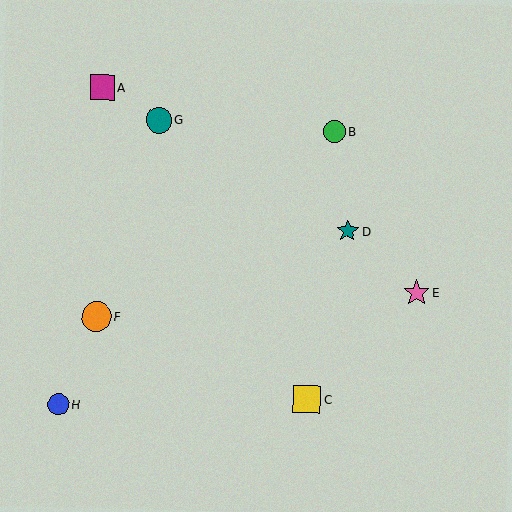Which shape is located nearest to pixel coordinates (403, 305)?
The pink star (labeled E) at (417, 293) is nearest to that location.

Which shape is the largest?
The orange circle (labeled F) is the largest.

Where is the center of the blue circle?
The center of the blue circle is at (58, 404).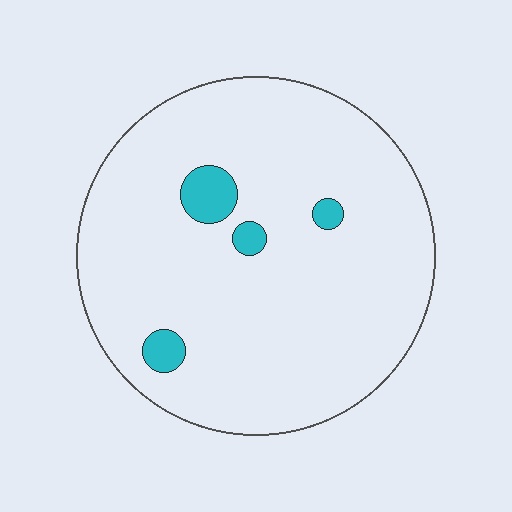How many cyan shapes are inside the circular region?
4.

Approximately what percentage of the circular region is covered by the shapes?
Approximately 5%.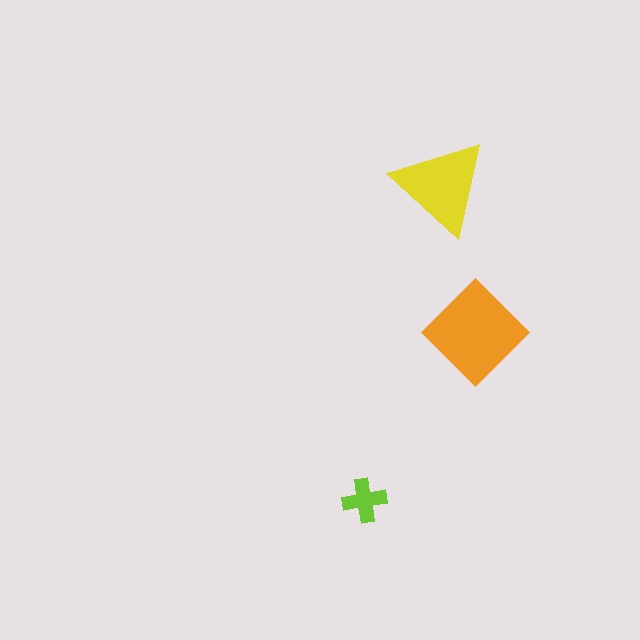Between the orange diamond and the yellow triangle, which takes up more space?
The orange diamond.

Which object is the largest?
The orange diamond.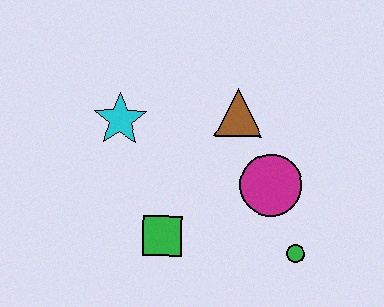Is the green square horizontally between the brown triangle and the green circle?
No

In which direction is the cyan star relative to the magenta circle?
The cyan star is to the left of the magenta circle.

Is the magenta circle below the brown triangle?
Yes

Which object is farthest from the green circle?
The cyan star is farthest from the green circle.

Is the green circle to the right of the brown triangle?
Yes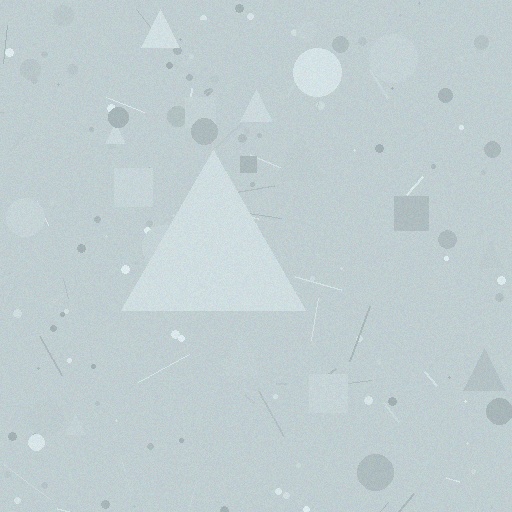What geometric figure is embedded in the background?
A triangle is embedded in the background.